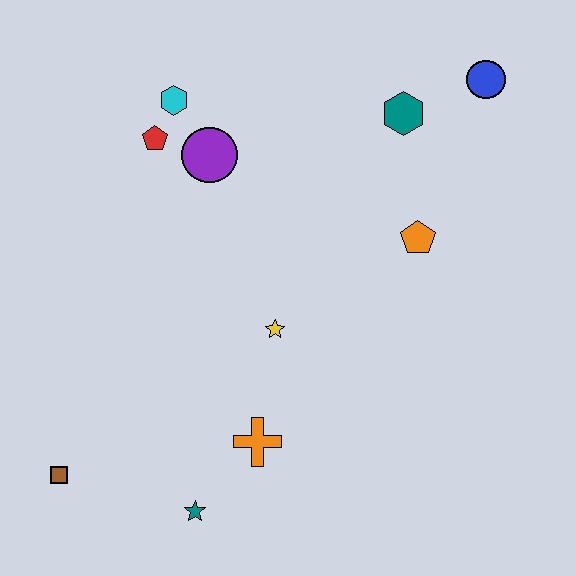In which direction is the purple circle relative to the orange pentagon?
The purple circle is to the left of the orange pentagon.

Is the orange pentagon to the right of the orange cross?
Yes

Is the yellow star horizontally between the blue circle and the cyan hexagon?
Yes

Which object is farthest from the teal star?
The blue circle is farthest from the teal star.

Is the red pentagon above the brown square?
Yes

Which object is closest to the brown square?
The teal star is closest to the brown square.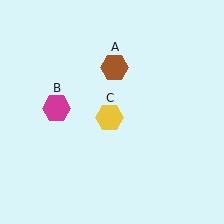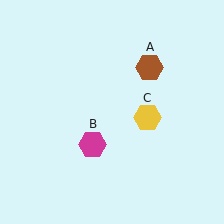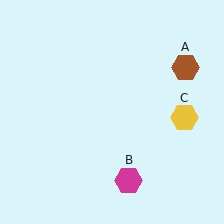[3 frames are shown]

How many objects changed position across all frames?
3 objects changed position: brown hexagon (object A), magenta hexagon (object B), yellow hexagon (object C).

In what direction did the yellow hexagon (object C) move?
The yellow hexagon (object C) moved right.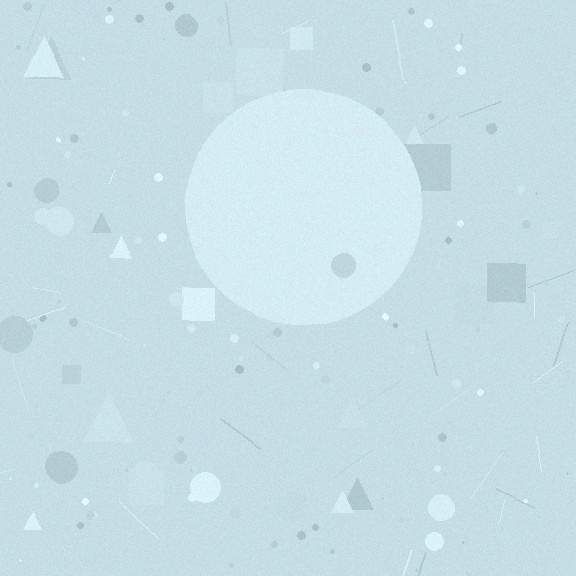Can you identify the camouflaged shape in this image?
The camouflaged shape is a circle.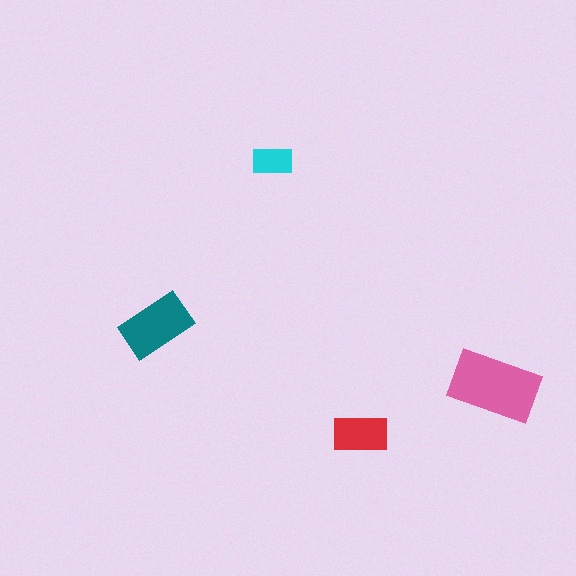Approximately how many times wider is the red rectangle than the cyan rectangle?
About 1.5 times wider.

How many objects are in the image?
There are 4 objects in the image.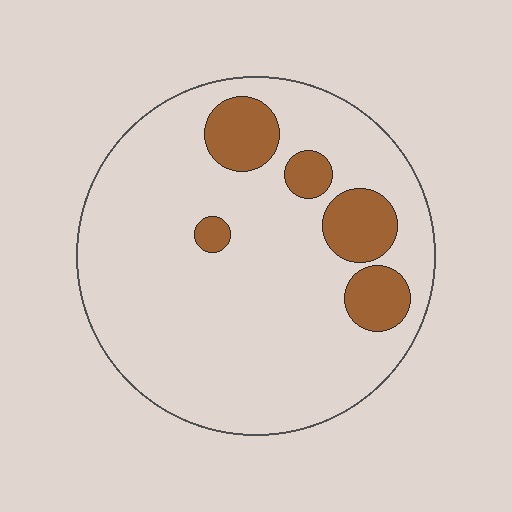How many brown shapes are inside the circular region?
5.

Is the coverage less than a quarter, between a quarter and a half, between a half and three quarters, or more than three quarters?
Less than a quarter.